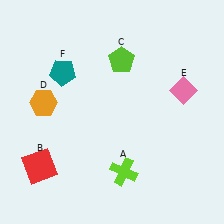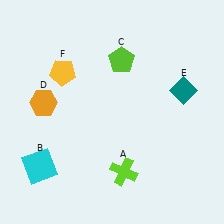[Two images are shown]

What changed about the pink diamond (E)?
In Image 1, E is pink. In Image 2, it changed to teal.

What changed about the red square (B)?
In Image 1, B is red. In Image 2, it changed to cyan.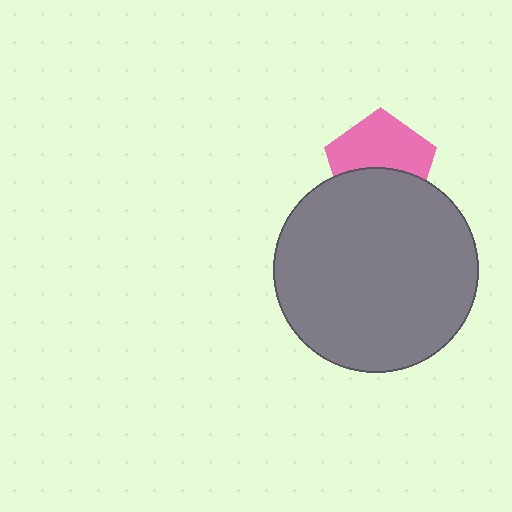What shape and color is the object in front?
The object in front is a gray circle.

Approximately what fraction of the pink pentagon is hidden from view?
Roughly 43% of the pink pentagon is hidden behind the gray circle.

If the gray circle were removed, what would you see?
You would see the complete pink pentagon.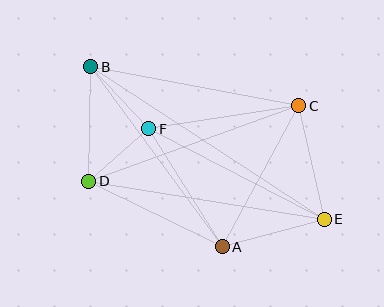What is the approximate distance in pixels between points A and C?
The distance between A and C is approximately 161 pixels.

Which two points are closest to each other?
Points D and F are closest to each other.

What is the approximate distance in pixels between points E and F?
The distance between E and F is approximately 197 pixels.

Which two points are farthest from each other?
Points B and E are farthest from each other.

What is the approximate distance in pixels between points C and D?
The distance between C and D is approximately 223 pixels.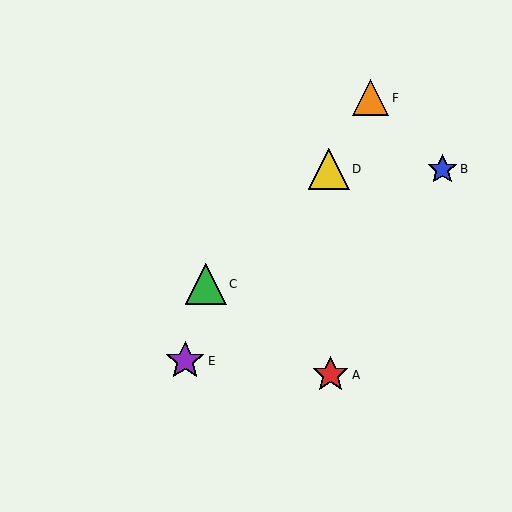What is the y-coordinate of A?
Object A is at y≈375.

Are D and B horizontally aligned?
Yes, both are at y≈169.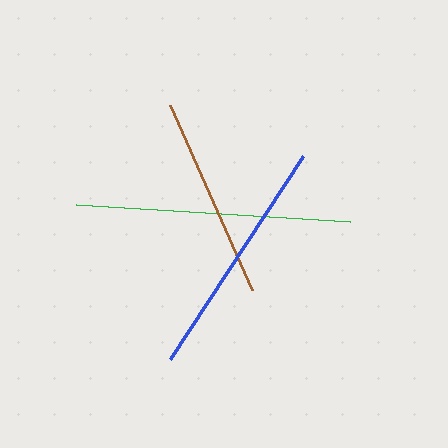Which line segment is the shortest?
The brown line is the shortest at approximately 202 pixels.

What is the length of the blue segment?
The blue segment is approximately 242 pixels long.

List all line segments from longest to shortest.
From longest to shortest: green, blue, brown.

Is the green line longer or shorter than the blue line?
The green line is longer than the blue line.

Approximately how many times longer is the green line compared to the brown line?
The green line is approximately 1.4 times the length of the brown line.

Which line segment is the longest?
The green line is the longest at approximately 275 pixels.